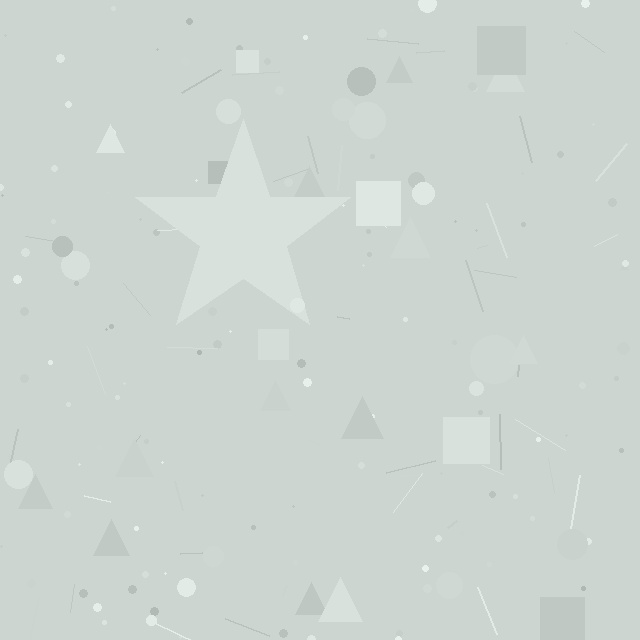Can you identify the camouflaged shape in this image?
The camouflaged shape is a star.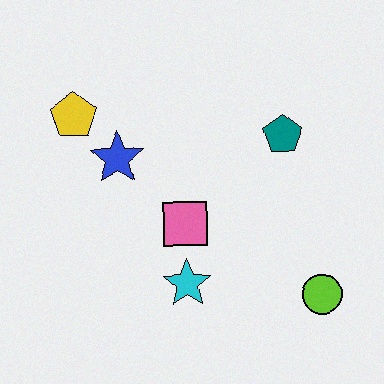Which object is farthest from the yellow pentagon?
The lime circle is farthest from the yellow pentagon.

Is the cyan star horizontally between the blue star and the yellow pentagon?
No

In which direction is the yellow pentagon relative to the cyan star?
The yellow pentagon is above the cyan star.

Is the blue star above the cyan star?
Yes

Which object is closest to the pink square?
The cyan star is closest to the pink square.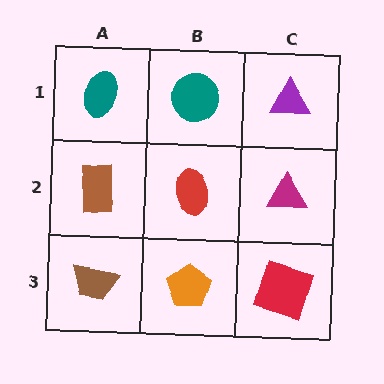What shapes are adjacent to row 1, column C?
A magenta triangle (row 2, column C), a teal circle (row 1, column B).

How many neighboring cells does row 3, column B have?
3.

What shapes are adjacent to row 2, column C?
A purple triangle (row 1, column C), a red square (row 3, column C), a red ellipse (row 2, column B).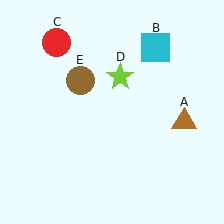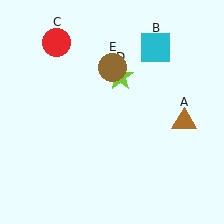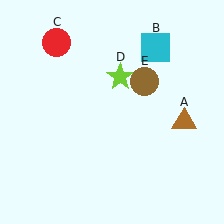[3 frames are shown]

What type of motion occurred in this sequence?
The brown circle (object E) rotated clockwise around the center of the scene.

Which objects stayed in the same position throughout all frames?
Brown triangle (object A) and cyan square (object B) and red circle (object C) and lime star (object D) remained stationary.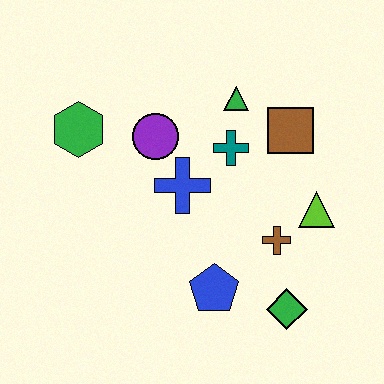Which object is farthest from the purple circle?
The green diamond is farthest from the purple circle.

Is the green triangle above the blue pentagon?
Yes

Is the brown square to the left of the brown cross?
No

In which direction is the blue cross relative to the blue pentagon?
The blue cross is above the blue pentagon.